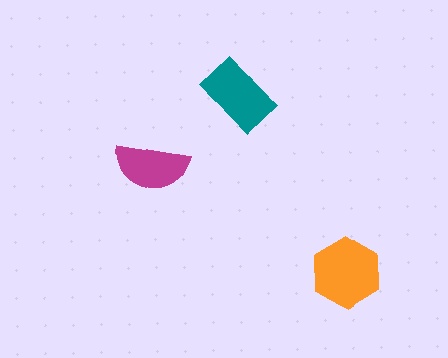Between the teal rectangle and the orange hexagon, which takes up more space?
The orange hexagon.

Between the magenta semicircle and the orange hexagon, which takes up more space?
The orange hexagon.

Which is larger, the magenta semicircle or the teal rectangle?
The teal rectangle.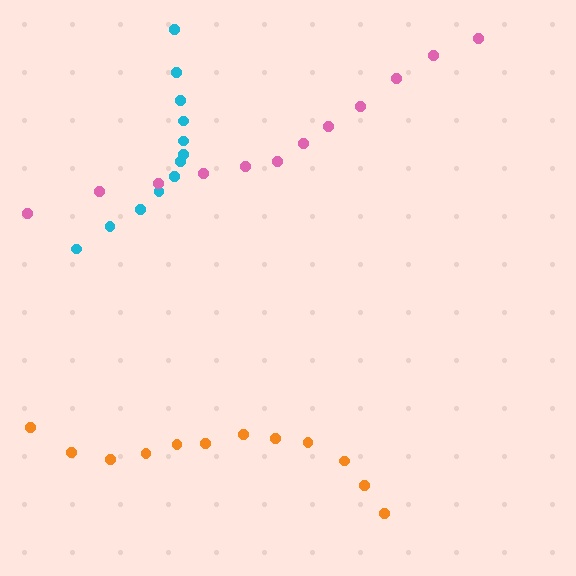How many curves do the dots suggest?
There are 3 distinct paths.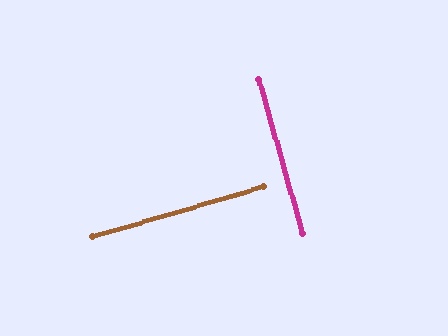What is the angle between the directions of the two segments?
Approximately 90 degrees.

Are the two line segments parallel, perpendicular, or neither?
Perpendicular — they meet at approximately 90°.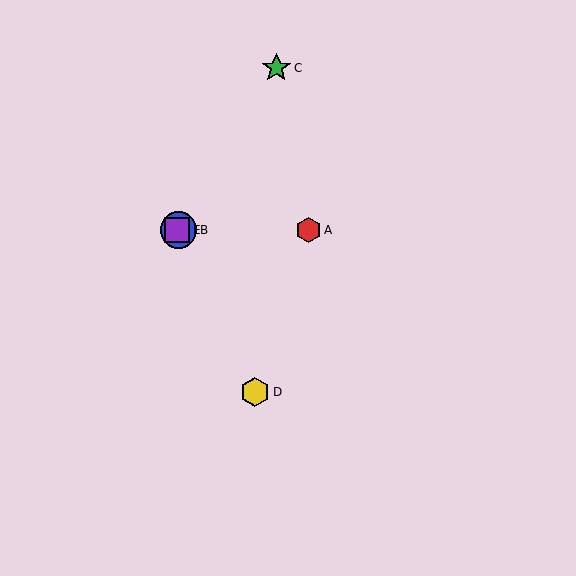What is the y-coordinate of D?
Object D is at y≈392.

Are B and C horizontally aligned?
No, B is at y≈230 and C is at y≈68.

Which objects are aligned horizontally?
Objects A, B, E are aligned horizontally.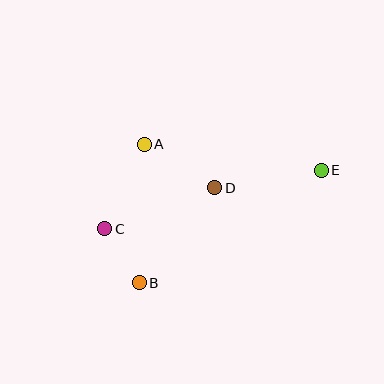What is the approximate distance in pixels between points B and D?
The distance between B and D is approximately 121 pixels.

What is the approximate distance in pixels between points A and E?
The distance between A and E is approximately 179 pixels.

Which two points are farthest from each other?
Points C and E are farthest from each other.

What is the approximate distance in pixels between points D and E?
The distance between D and E is approximately 108 pixels.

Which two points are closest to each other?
Points B and C are closest to each other.